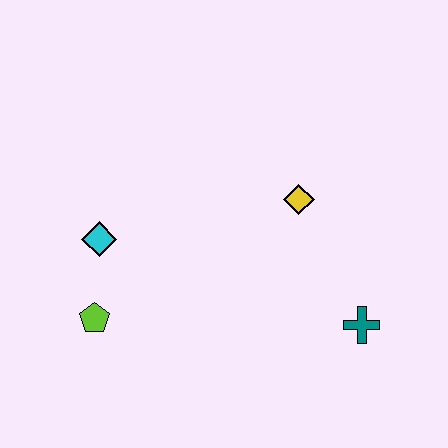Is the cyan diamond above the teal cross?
Yes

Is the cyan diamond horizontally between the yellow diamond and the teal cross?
No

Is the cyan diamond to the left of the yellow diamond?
Yes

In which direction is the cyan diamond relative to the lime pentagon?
The cyan diamond is above the lime pentagon.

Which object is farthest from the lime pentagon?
The teal cross is farthest from the lime pentagon.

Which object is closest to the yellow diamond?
The teal cross is closest to the yellow diamond.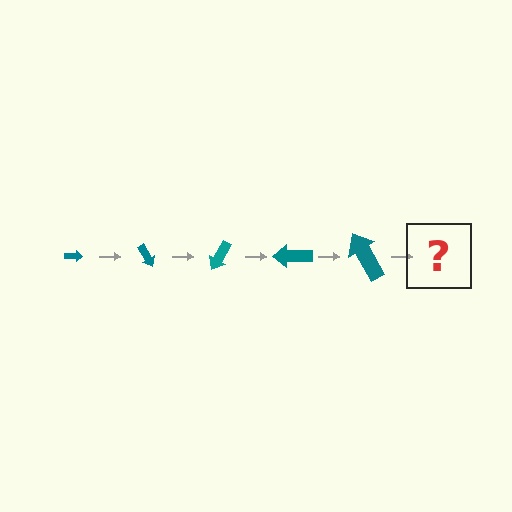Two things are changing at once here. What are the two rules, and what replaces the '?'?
The two rules are that the arrow grows larger each step and it rotates 60 degrees each step. The '?' should be an arrow, larger than the previous one and rotated 300 degrees from the start.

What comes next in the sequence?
The next element should be an arrow, larger than the previous one and rotated 300 degrees from the start.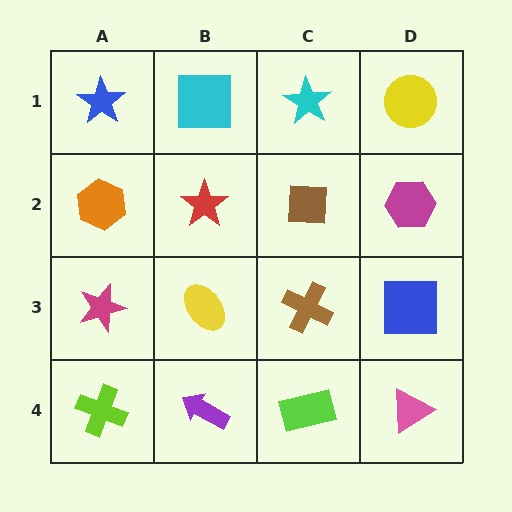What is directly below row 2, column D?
A blue square.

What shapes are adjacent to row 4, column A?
A magenta star (row 3, column A), a purple arrow (row 4, column B).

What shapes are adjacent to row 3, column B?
A red star (row 2, column B), a purple arrow (row 4, column B), a magenta star (row 3, column A), a brown cross (row 3, column C).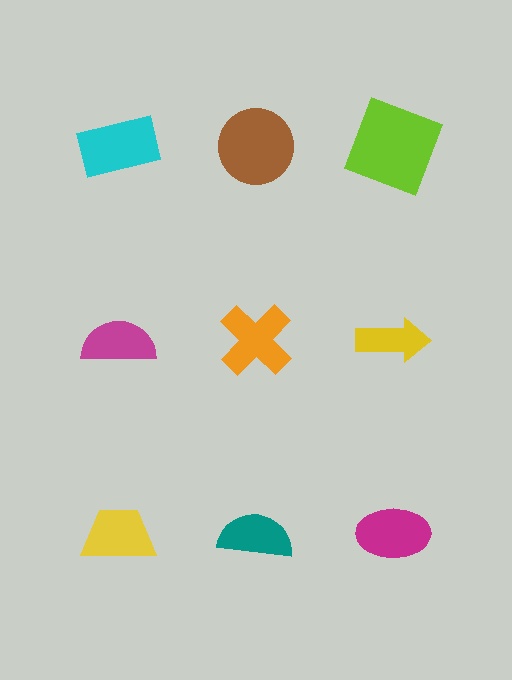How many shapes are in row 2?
3 shapes.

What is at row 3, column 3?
A magenta ellipse.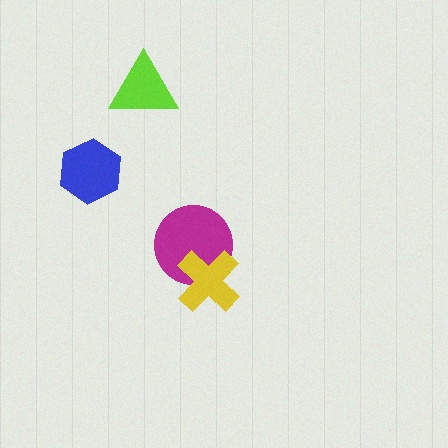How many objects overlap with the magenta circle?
1 object overlaps with the magenta circle.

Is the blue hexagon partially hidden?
No, no other shape covers it.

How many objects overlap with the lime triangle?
0 objects overlap with the lime triangle.